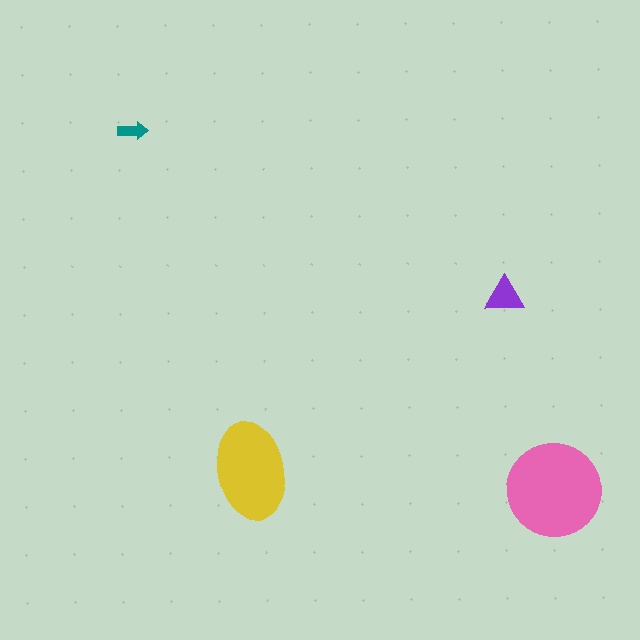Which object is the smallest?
The teal arrow.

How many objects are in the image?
There are 4 objects in the image.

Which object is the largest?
The pink circle.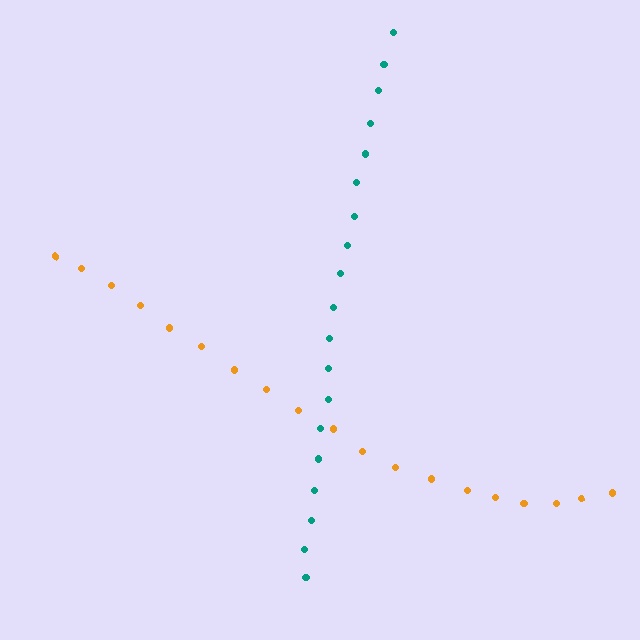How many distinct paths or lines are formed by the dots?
There are 2 distinct paths.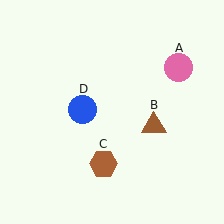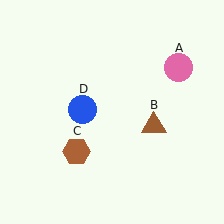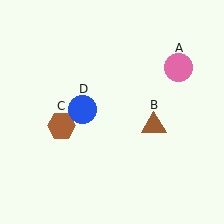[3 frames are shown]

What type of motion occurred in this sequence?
The brown hexagon (object C) rotated clockwise around the center of the scene.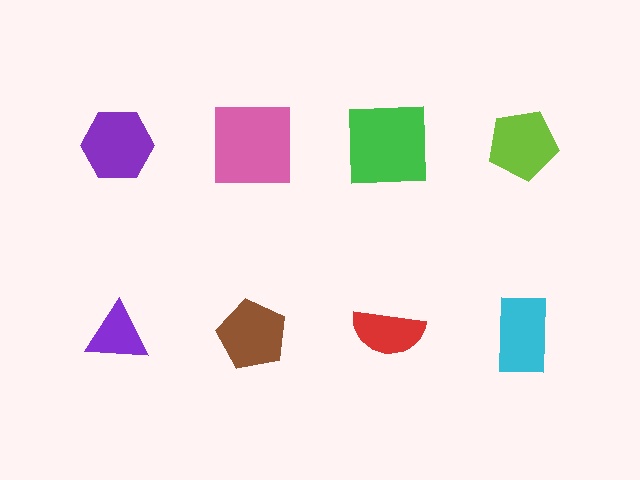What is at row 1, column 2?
A pink square.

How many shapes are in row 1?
4 shapes.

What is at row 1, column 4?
A lime pentagon.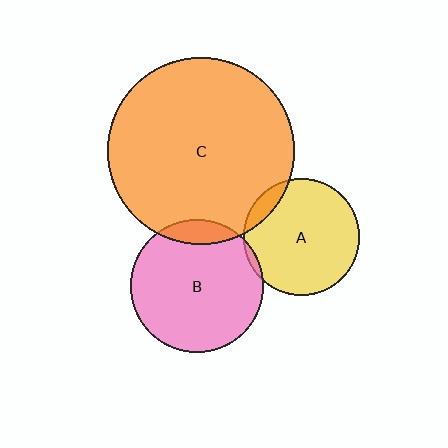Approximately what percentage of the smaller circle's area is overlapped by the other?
Approximately 10%.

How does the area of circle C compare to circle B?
Approximately 2.0 times.